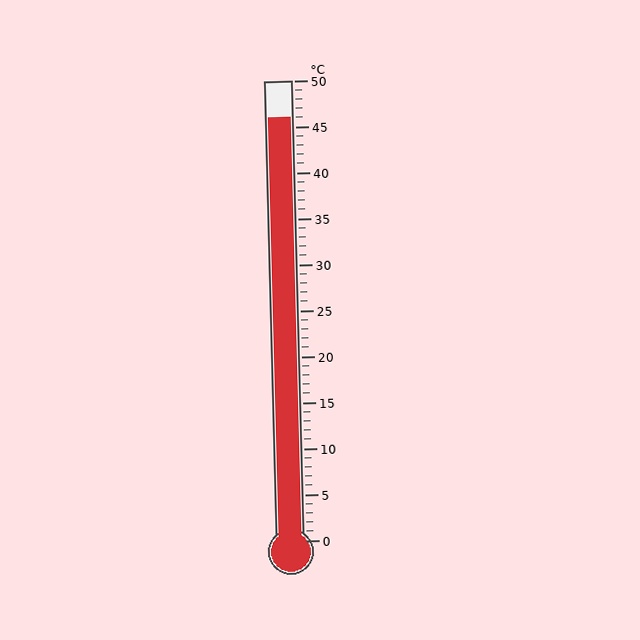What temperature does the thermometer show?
The thermometer shows approximately 46°C.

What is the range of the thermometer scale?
The thermometer scale ranges from 0°C to 50°C.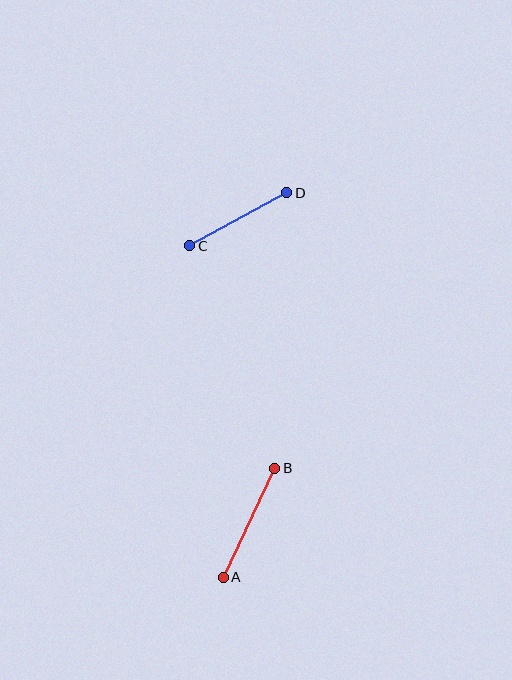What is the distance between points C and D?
The distance is approximately 110 pixels.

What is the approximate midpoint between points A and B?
The midpoint is at approximately (249, 523) pixels.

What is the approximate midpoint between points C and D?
The midpoint is at approximately (238, 219) pixels.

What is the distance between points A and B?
The distance is approximately 120 pixels.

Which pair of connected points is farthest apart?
Points A and B are farthest apart.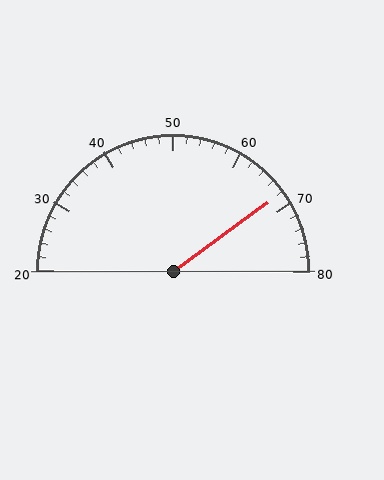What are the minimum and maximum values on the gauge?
The gauge ranges from 20 to 80.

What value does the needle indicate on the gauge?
The needle indicates approximately 68.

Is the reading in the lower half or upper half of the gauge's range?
The reading is in the upper half of the range (20 to 80).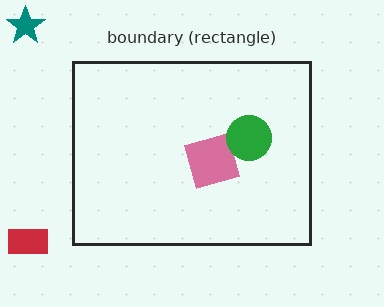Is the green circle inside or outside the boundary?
Inside.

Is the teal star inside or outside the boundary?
Outside.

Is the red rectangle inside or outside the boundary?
Outside.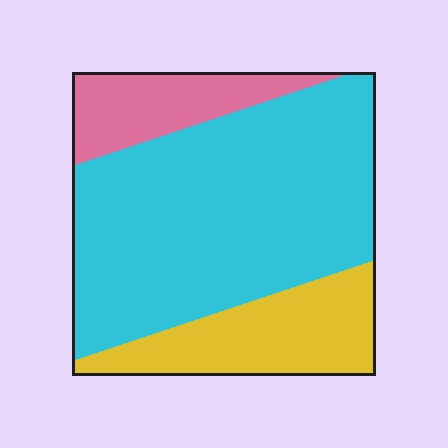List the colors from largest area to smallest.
From largest to smallest: cyan, yellow, pink.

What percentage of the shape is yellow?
Yellow takes up less than a quarter of the shape.